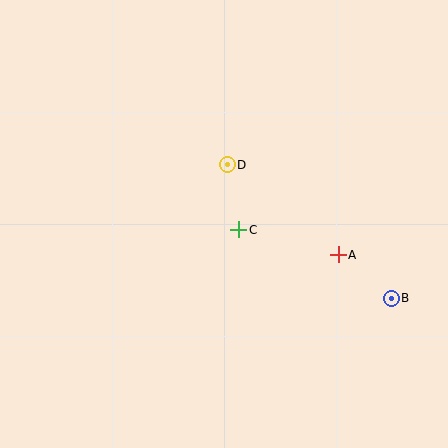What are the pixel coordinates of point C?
Point C is at (239, 230).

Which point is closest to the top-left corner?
Point D is closest to the top-left corner.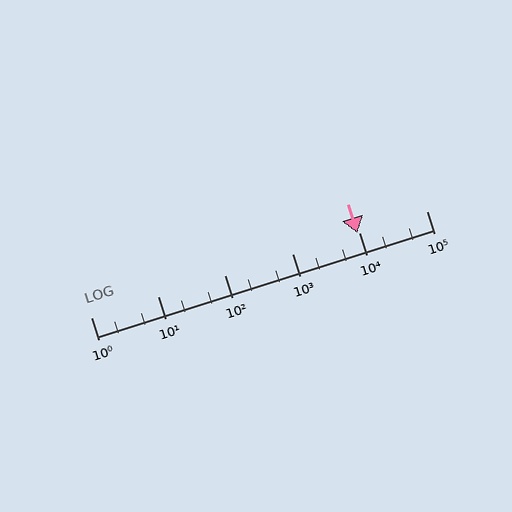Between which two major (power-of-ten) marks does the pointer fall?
The pointer is between 1000 and 10000.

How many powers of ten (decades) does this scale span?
The scale spans 5 decades, from 1 to 100000.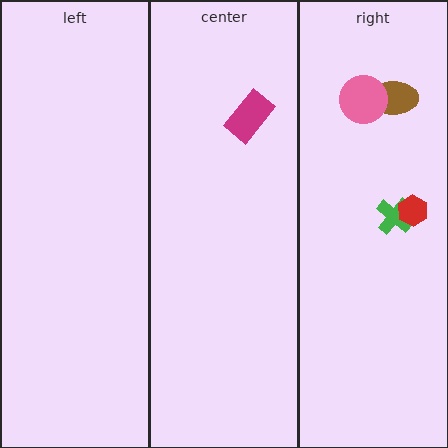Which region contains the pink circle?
The right region.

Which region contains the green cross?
The right region.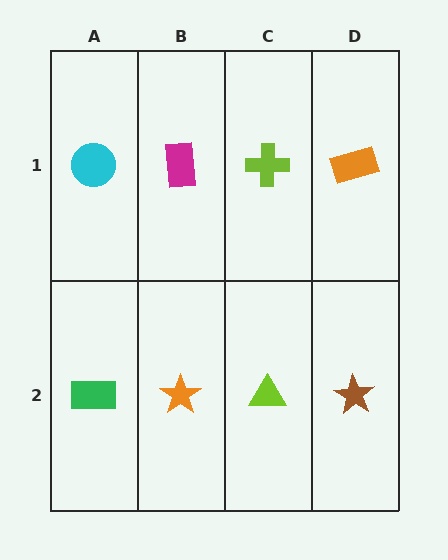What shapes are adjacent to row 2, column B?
A magenta rectangle (row 1, column B), a green rectangle (row 2, column A), a lime triangle (row 2, column C).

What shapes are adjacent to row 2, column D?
An orange rectangle (row 1, column D), a lime triangle (row 2, column C).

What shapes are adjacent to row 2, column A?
A cyan circle (row 1, column A), an orange star (row 2, column B).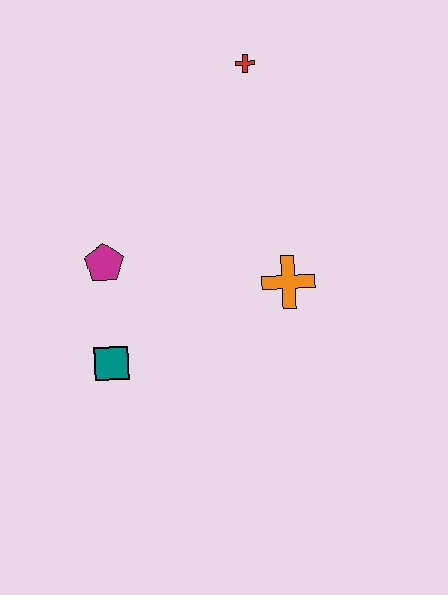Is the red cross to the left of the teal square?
No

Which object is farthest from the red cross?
The teal square is farthest from the red cross.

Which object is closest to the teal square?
The magenta pentagon is closest to the teal square.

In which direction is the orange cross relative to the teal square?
The orange cross is to the right of the teal square.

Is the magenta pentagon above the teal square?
Yes